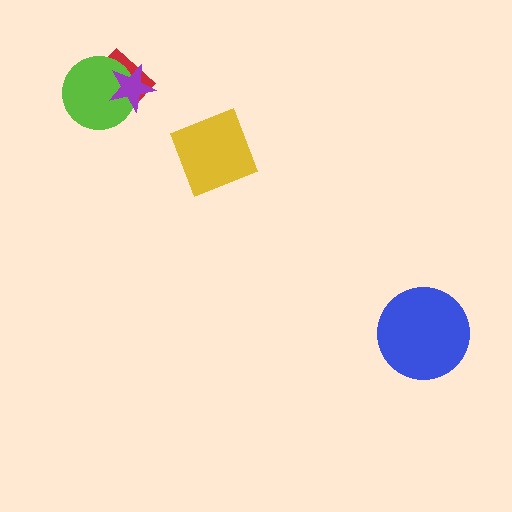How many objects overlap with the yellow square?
0 objects overlap with the yellow square.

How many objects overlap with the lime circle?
2 objects overlap with the lime circle.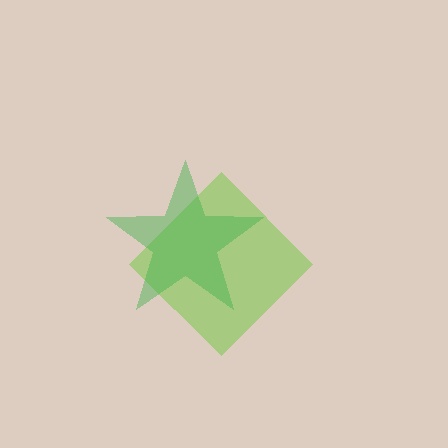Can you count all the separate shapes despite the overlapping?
Yes, there are 2 separate shapes.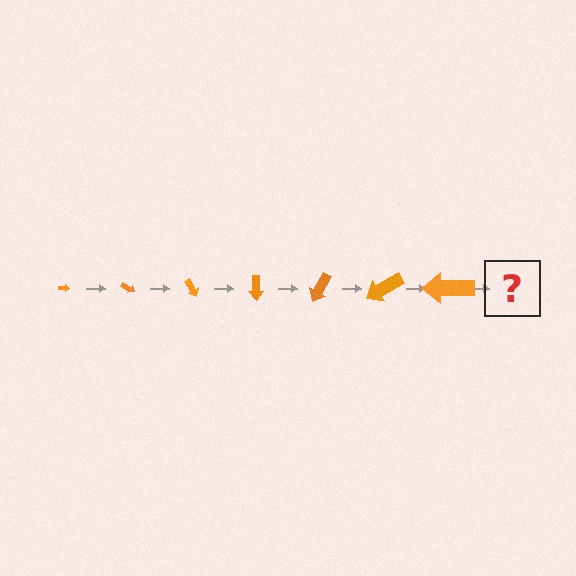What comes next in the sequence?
The next element should be an arrow, larger than the previous one and rotated 210 degrees from the start.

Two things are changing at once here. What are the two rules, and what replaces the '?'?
The two rules are that the arrow grows larger each step and it rotates 30 degrees each step. The '?' should be an arrow, larger than the previous one and rotated 210 degrees from the start.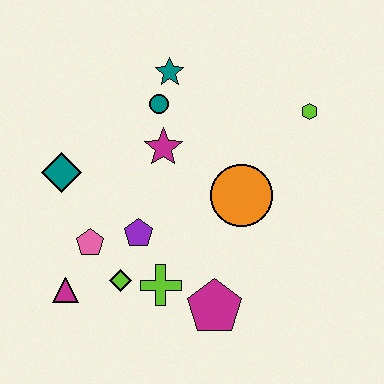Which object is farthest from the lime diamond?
The lime hexagon is farthest from the lime diamond.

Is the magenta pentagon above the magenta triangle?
No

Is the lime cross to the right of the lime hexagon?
No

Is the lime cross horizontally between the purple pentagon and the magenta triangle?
No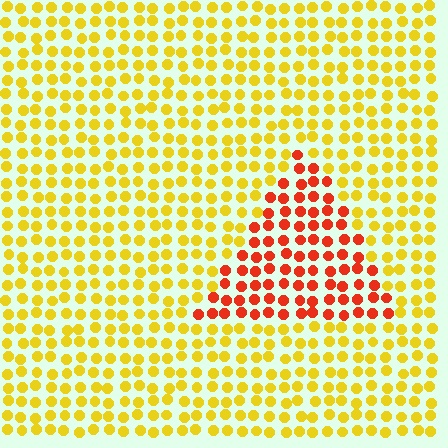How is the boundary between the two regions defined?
The boundary is defined purely by a slight shift in hue (about 47 degrees). Spacing, size, and orientation are identical on both sides.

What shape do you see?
I see a triangle.